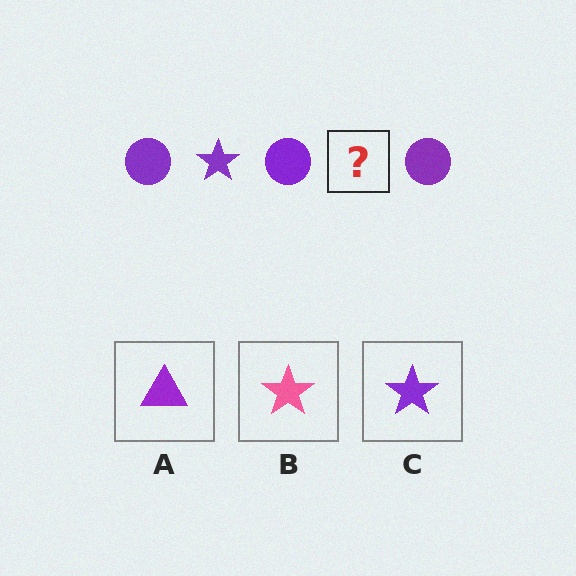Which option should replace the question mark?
Option C.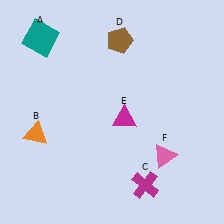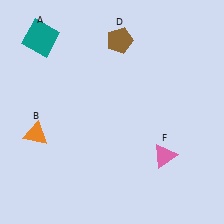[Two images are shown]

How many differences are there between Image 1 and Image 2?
There are 2 differences between the two images.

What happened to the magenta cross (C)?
The magenta cross (C) was removed in Image 2. It was in the bottom-right area of Image 1.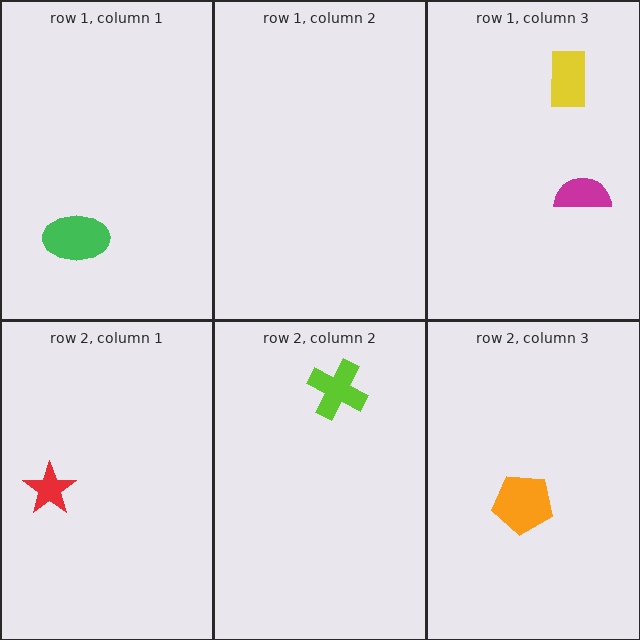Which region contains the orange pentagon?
The row 2, column 3 region.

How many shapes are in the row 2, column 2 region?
1.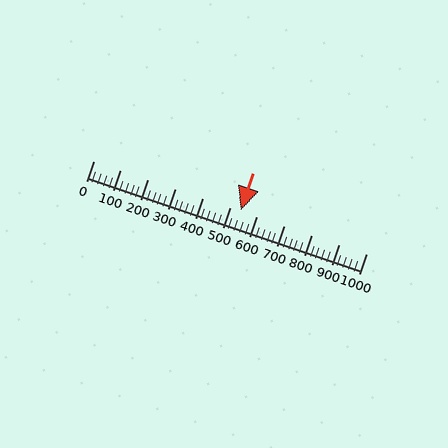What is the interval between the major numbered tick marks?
The major tick marks are spaced 100 units apart.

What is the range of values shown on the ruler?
The ruler shows values from 0 to 1000.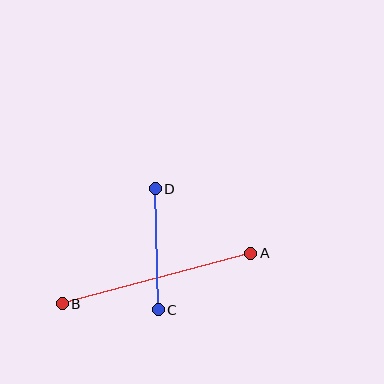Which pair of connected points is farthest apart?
Points A and B are farthest apart.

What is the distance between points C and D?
The distance is approximately 121 pixels.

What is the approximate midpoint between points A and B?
The midpoint is at approximately (156, 279) pixels.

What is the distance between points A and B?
The distance is approximately 195 pixels.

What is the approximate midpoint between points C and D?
The midpoint is at approximately (157, 249) pixels.